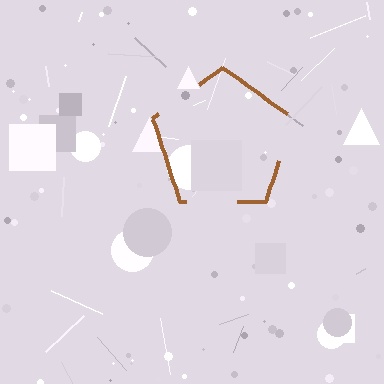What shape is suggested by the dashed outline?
The dashed outline suggests a pentagon.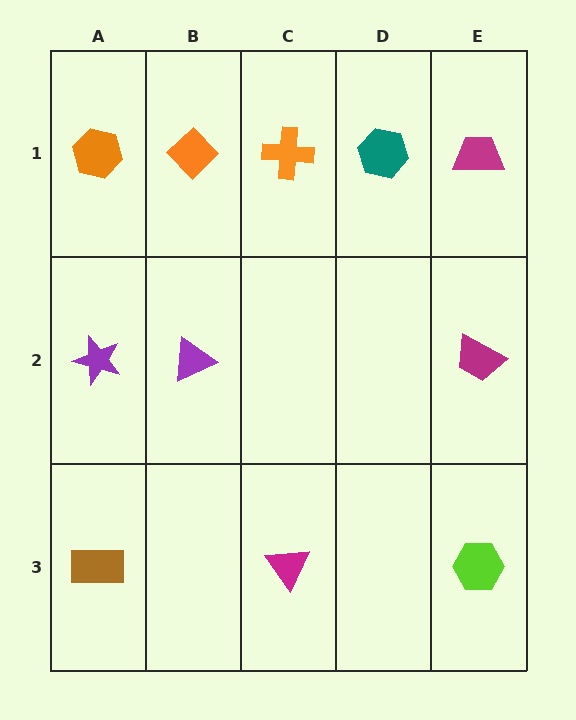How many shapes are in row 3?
3 shapes.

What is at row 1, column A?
An orange hexagon.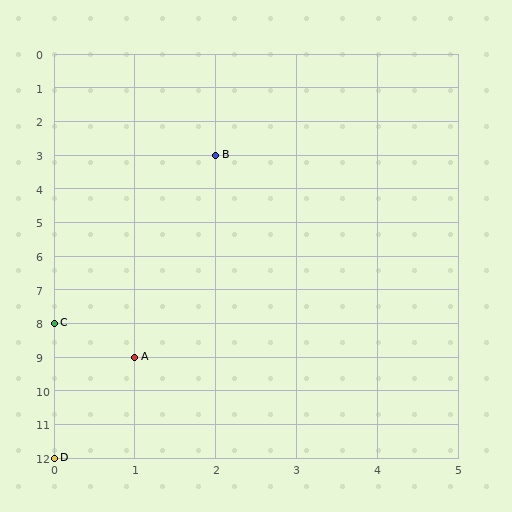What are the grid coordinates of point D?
Point D is at grid coordinates (0, 12).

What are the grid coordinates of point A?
Point A is at grid coordinates (1, 9).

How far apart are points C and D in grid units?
Points C and D are 4 rows apart.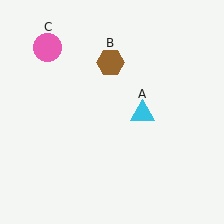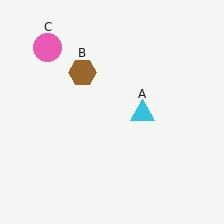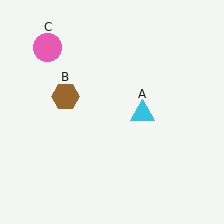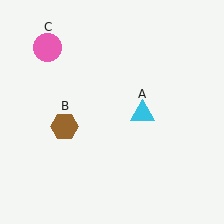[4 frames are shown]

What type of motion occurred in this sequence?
The brown hexagon (object B) rotated counterclockwise around the center of the scene.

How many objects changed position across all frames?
1 object changed position: brown hexagon (object B).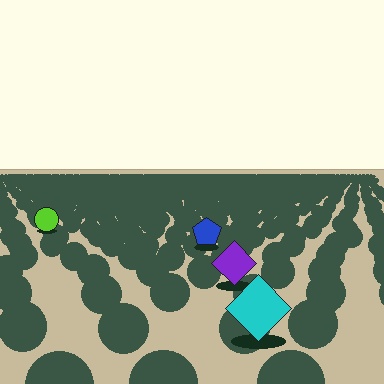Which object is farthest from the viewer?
The lime circle is farthest from the viewer. It appears smaller and the ground texture around it is denser.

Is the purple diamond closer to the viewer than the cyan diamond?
No. The cyan diamond is closer — you can tell from the texture gradient: the ground texture is coarser near it.